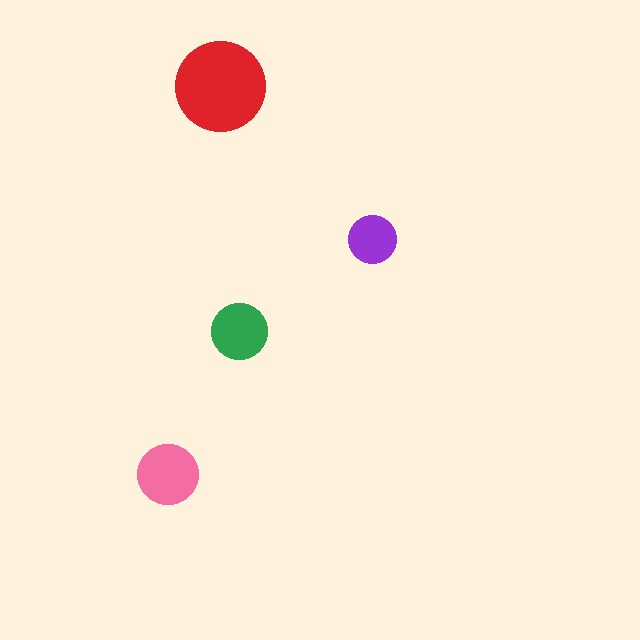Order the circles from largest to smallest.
the red one, the pink one, the green one, the purple one.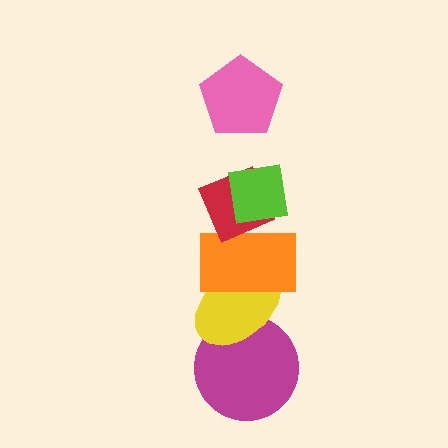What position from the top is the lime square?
The lime square is 2nd from the top.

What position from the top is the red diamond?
The red diamond is 3rd from the top.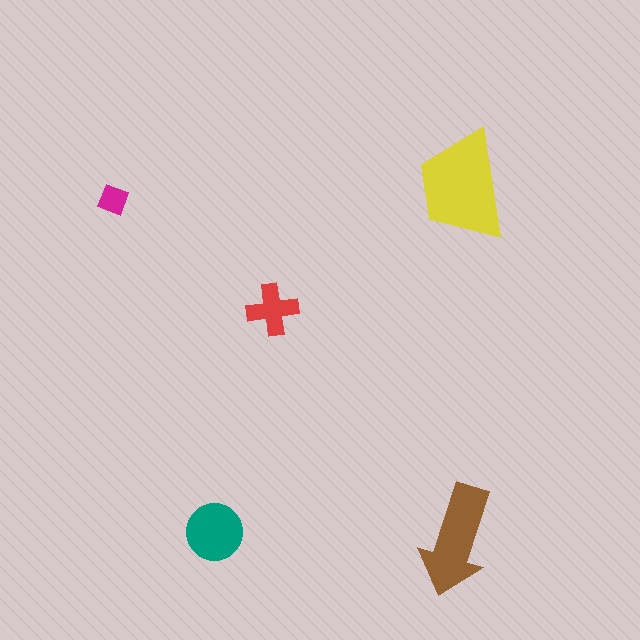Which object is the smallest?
The magenta diamond.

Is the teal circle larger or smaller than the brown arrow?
Smaller.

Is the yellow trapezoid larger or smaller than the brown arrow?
Larger.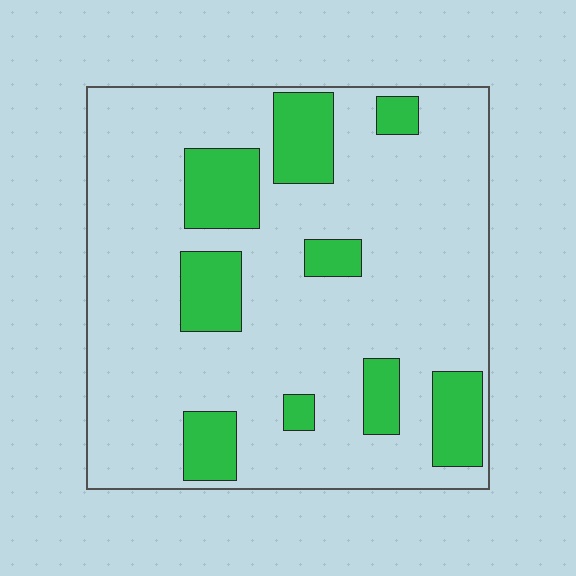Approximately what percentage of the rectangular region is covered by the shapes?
Approximately 20%.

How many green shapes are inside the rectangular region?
9.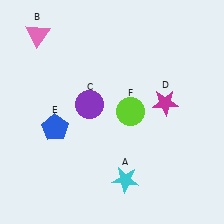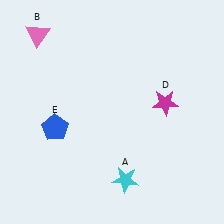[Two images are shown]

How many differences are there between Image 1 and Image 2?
There are 2 differences between the two images.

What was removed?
The lime circle (F), the purple circle (C) were removed in Image 2.